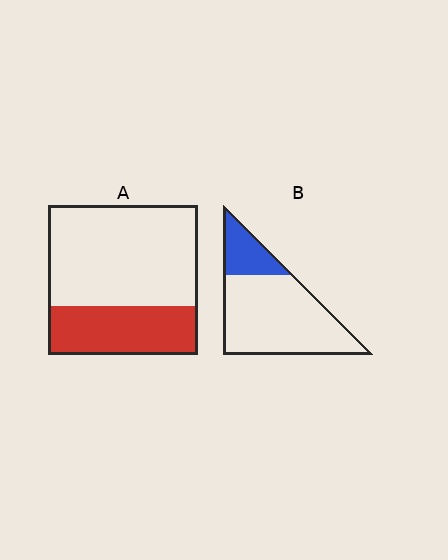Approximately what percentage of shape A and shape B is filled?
A is approximately 35% and B is approximately 20%.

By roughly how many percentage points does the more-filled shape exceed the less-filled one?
By roughly 10 percentage points (A over B).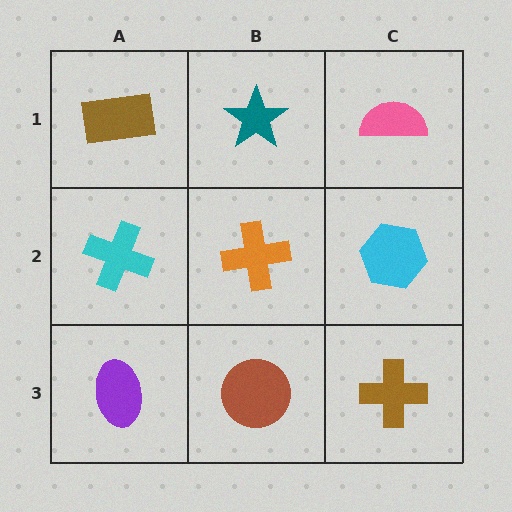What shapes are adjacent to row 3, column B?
An orange cross (row 2, column B), a purple ellipse (row 3, column A), a brown cross (row 3, column C).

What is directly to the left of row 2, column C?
An orange cross.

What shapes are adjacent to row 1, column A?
A cyan cross (row 2, column A), a teal star (row 1, column B).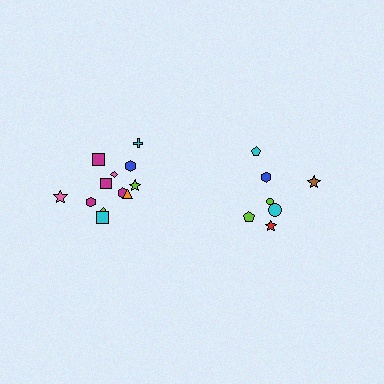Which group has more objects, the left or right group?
The left group.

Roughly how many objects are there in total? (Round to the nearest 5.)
Roughly 20 objects in total.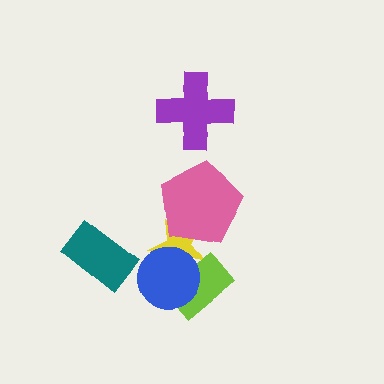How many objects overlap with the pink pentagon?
1 object overlaps with the pink pentagon.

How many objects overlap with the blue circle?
2 objects overlap with the blue circle.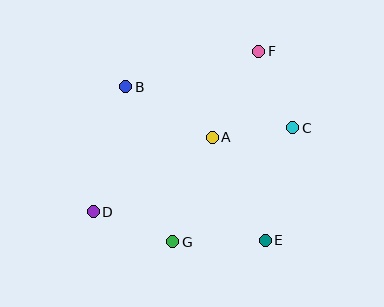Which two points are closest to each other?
Points A and C are closest to each other.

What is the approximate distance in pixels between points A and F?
The distance between A and F is approximately 98 pixels.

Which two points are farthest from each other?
Points D and F are farthest from each other.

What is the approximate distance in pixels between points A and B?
The distance between A and B is approximately 100 pixels.